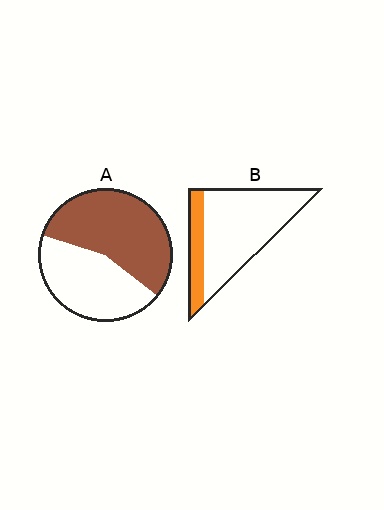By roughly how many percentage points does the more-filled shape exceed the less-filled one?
By roughly 35 percentage points (A over B).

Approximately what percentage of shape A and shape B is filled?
A is approximately 55% and B is approximately 20%.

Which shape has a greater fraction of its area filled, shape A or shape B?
Shape A.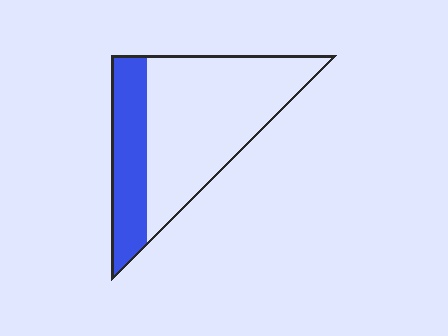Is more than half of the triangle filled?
No.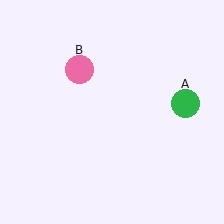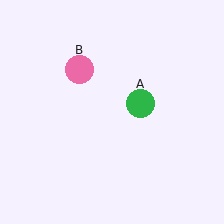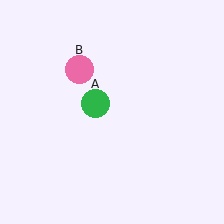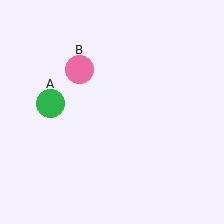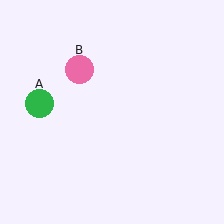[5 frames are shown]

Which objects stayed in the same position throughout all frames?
Pink circle (object B) remained stationary.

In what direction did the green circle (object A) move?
The green circle (object A) moved left.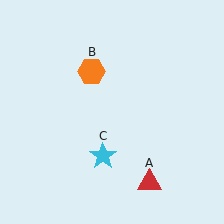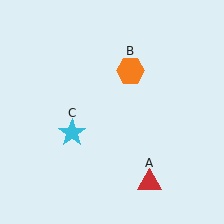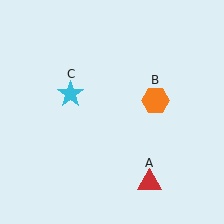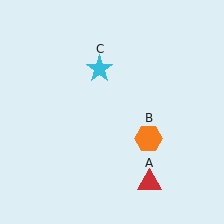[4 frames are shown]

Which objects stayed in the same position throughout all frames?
Red triangle (object A) remained stationary.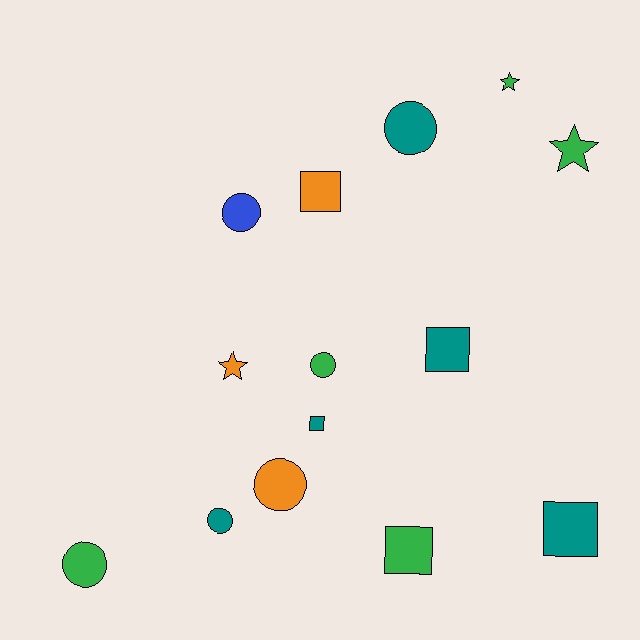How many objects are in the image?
There are 14 objects.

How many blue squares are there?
There are no blue squares.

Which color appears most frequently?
Teal, with 5 objects.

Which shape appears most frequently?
Circle, with 6 objects.